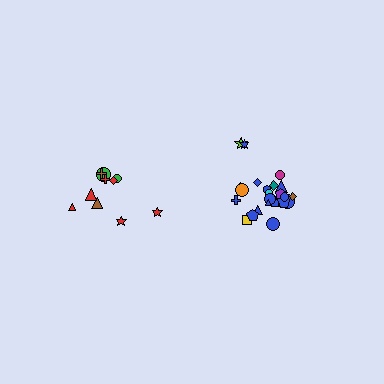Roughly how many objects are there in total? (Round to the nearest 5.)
Roughly 35 objects in total.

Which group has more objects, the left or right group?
The right group.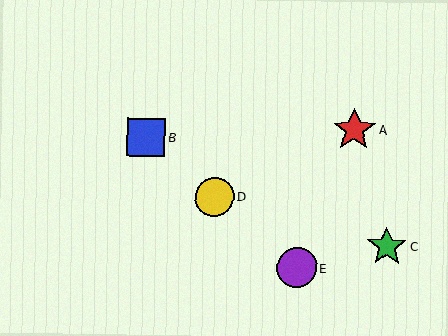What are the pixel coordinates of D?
Object D is at (215, 197).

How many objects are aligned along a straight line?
3 objects (B, D, E) are aligned along a straight line.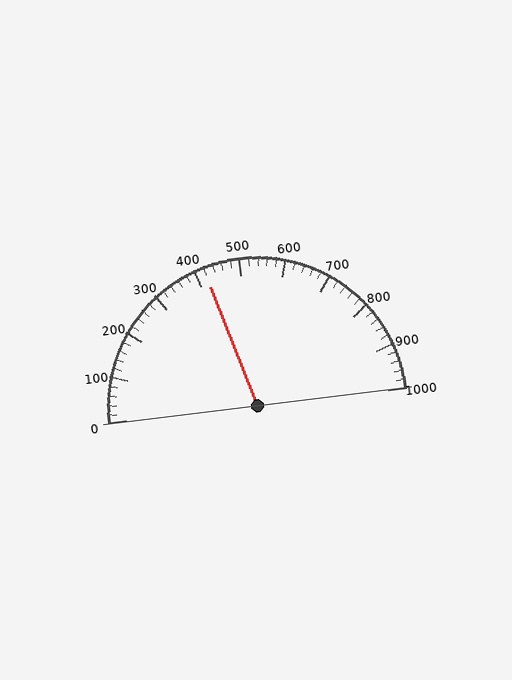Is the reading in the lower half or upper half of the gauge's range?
The reading is in the lower half of the range (0 to 1000).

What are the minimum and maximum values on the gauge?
The gauge ranges from 0 to 1000.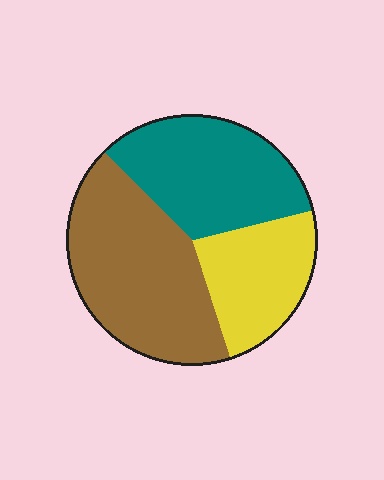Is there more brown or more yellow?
Brown.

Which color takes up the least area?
Yellow, at roughly 25%.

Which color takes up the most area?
Brown, at roughly 45%.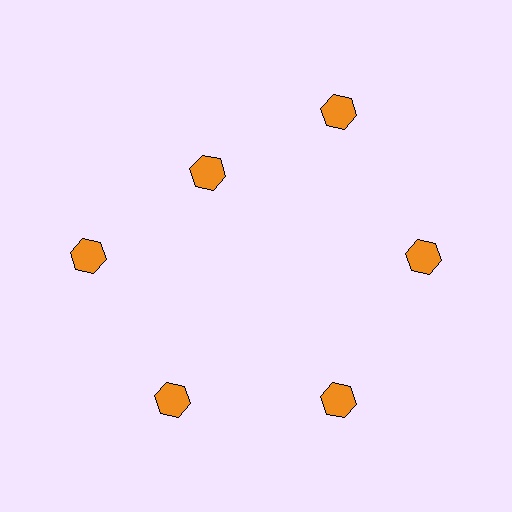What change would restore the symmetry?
The symmetry would be restored by moving it outward, back onto the ring so that all 6 hexagons sit at equal angles and equal distance from the center.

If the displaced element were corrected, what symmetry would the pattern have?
It would have 6-fold rotational symmetry — the pattern would map onto itself every 60 degrees.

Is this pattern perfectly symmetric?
No. The 6 orange hexagons are arranged in a ring, but one element near the 11 o'clock position is pulled inward toward the center, breaking the 6-fold rotational symmetry.